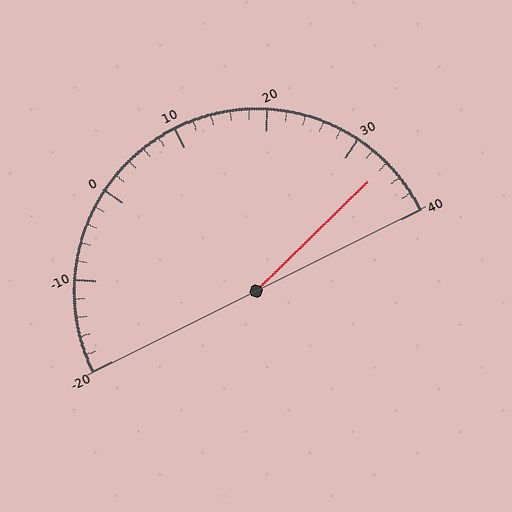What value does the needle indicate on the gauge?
The needle indicates approximately 34.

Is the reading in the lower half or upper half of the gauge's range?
The reading is in the upper half of the range (-20 to 40).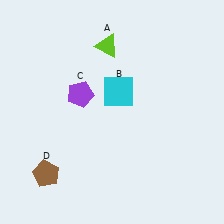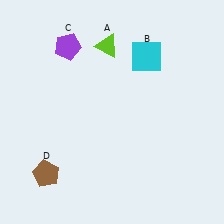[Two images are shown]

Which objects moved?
The objects that moved are: the cyan square (B), the purple pentagon (C).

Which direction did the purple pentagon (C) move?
The purple pentagon (C) moved up.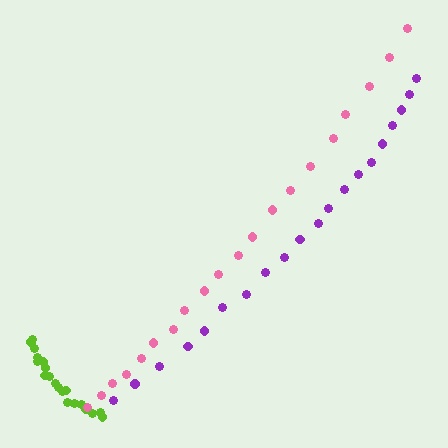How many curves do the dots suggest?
There are 3 distinct paths.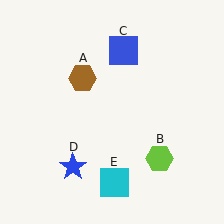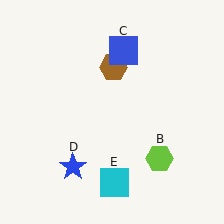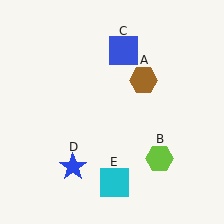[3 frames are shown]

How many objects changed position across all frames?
1 object changed position: brown hexagon (object A).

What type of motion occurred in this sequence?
The brown hexagon (object A) rotated clockwise around the center of the scene.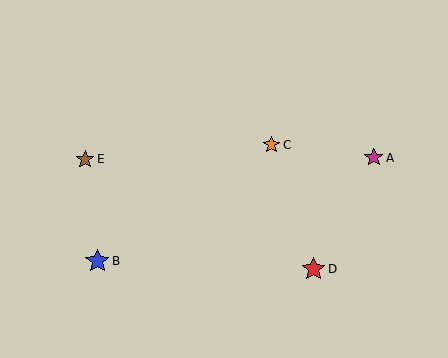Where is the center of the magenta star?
The center of the magenta star is at (374, 158).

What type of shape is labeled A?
Shape A is a magenta star.